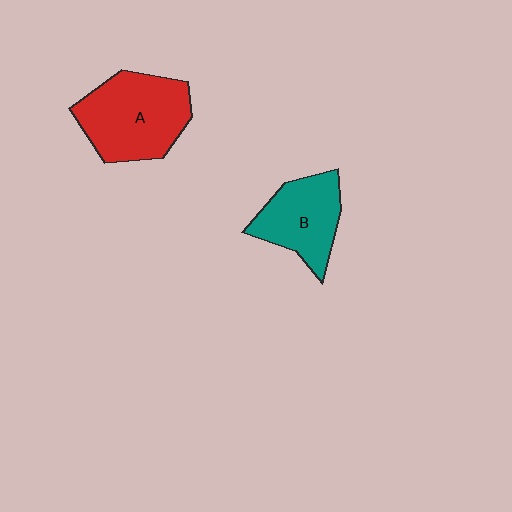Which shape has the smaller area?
Shape B (teal).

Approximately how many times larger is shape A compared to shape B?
Approximately 1.4 times.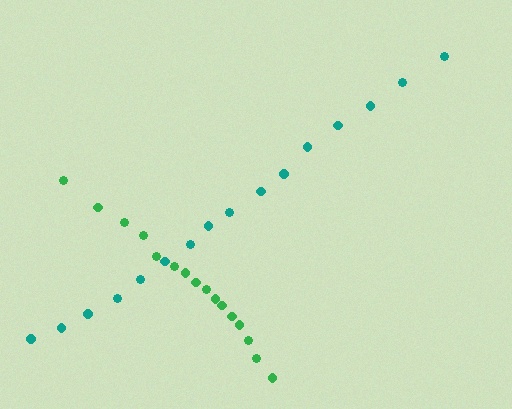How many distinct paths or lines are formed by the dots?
There are 2 distinct paths.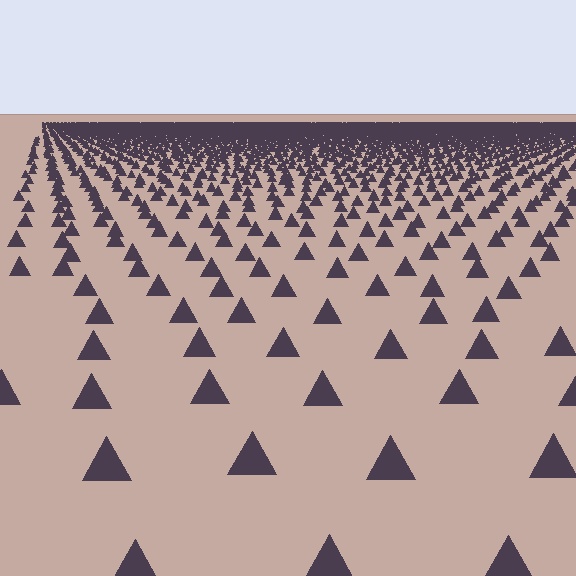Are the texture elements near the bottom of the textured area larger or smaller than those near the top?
Larger. Near the bottom, elements are closer to the viewer and appear at a bigger on-screen size.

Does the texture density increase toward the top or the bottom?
Density increases toward the top.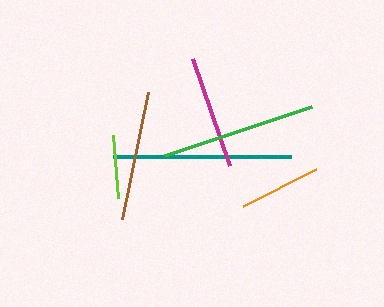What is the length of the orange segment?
The orange segment is approximately 82 pixels long.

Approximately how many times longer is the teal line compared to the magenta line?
The teal line is approximately 1.6 times the length of the magenta line.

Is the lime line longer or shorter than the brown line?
The brown line is longer than the lime line.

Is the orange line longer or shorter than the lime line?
The orange line is longer than the lime line.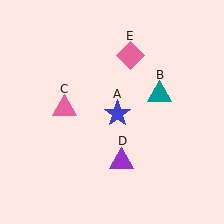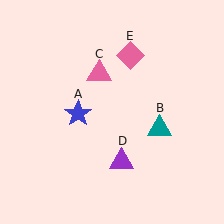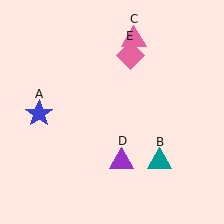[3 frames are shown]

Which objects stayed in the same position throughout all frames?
Purple triangle (object D) and pink diamond (object E) remained stationary.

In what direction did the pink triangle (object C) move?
The pink triangle (object C) moved up and to the right.